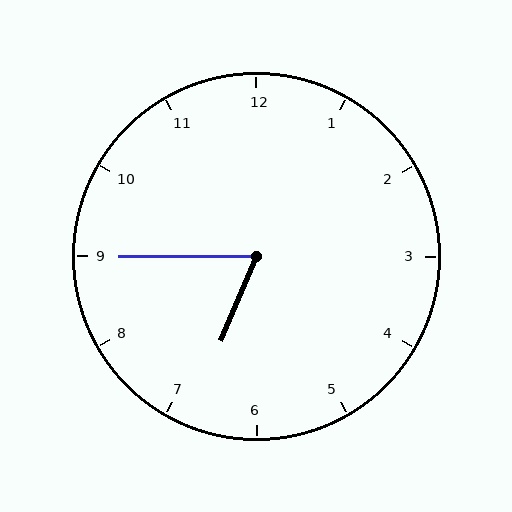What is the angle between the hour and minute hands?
Approximately 68 degrees.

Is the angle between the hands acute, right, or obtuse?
It is acute.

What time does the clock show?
6:45.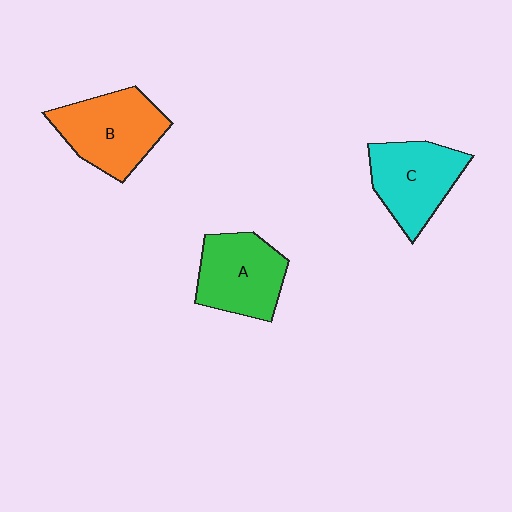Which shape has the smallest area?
Shape A (green).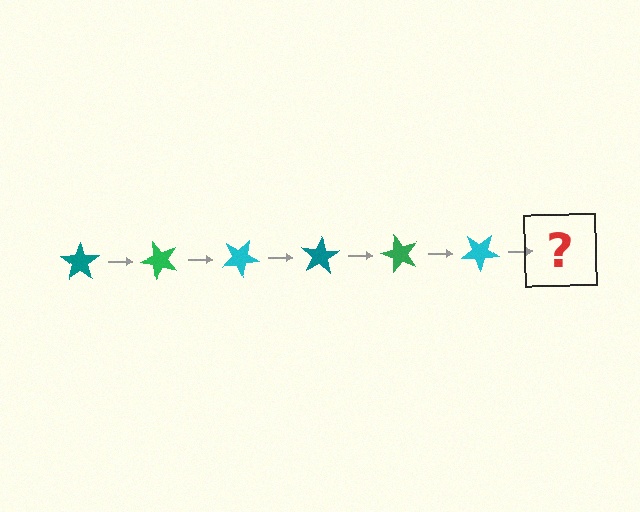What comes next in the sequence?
The next element should be a teal star, rotated 300 degrees from the start.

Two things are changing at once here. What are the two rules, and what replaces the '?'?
The two rules are that it rotates 50 degrees each step and the color cycles through teal, green, and cyan. The '?' should be a teal star, rotated 300 degrees from the start.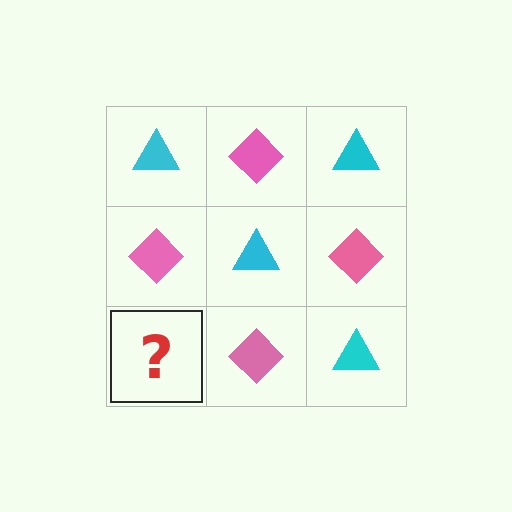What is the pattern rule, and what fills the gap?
The rule is that it alternates cyan triangle and pink diamond in a checkerboard pattern. The gap should be filled with a cyan triangle.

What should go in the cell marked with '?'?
The missing cell should contain a cyan triangle.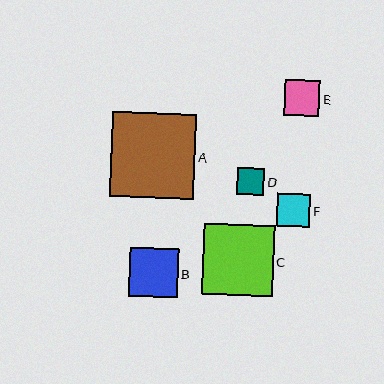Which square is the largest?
Square A is the largest with a size of approximately 85 pixels.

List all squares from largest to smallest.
From largest to smallest: A, C, B, E, F, D.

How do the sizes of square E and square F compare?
Square E and square F are approximately the same size.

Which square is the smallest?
Square D is the smallest with a size of approximately 27 pixels.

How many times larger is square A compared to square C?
Square A is approximately 1.2 times the size of square C.